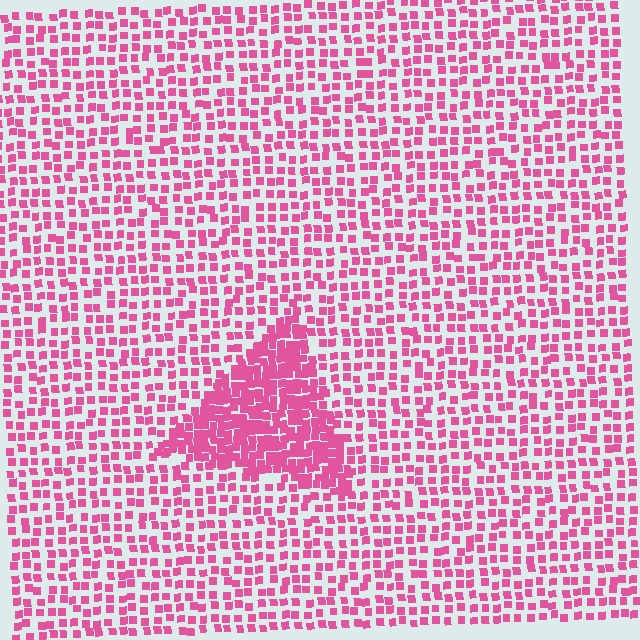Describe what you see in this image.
The image contains small pink elements arranged at two different densities. A triangle-shaped region is visible where the elements are more densely packed than the surrounding area.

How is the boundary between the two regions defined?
The boundary is defined by a change in element density (approximately 2.2x ratio). All elements are the same color, size, and shape.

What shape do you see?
I see a triangle.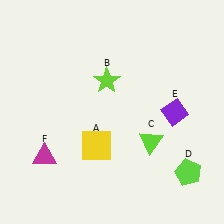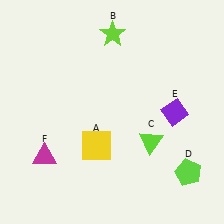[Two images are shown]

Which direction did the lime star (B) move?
The lime star (B) moved up.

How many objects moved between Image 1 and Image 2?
1 object moved between the two images.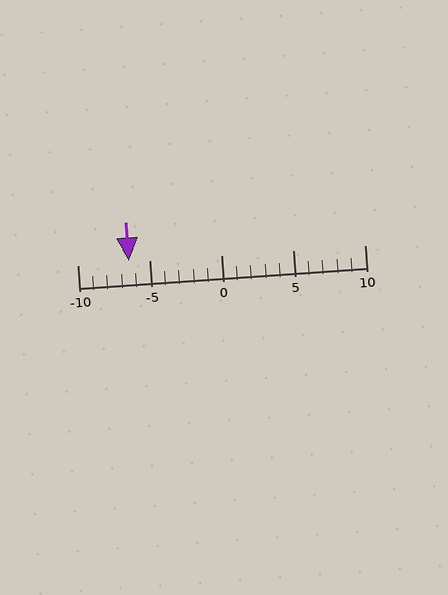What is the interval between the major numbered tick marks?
The major tick marks are spaced 5 units apart.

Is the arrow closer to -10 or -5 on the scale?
The arrow is closer to -5.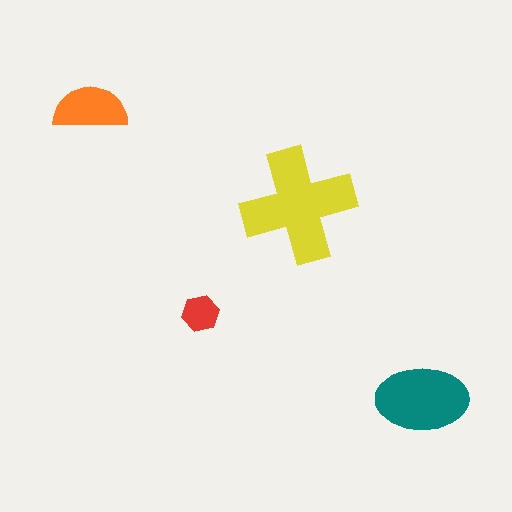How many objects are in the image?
There are 4 objects in the image.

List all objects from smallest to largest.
The red hexagon, the orange semicircle, the teal ellipse, the yellow cross.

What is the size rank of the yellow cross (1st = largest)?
1st.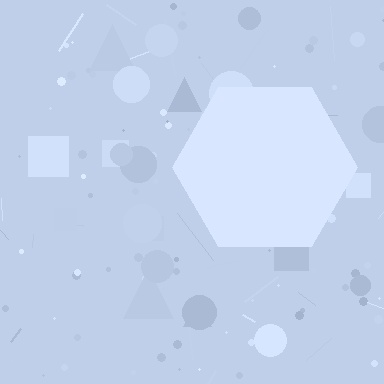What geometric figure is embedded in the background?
A hexagon is embedded in the background.